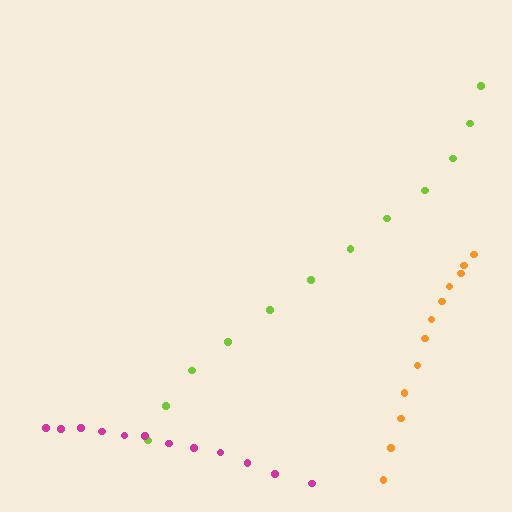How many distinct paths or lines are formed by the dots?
There are 3 distinct paths.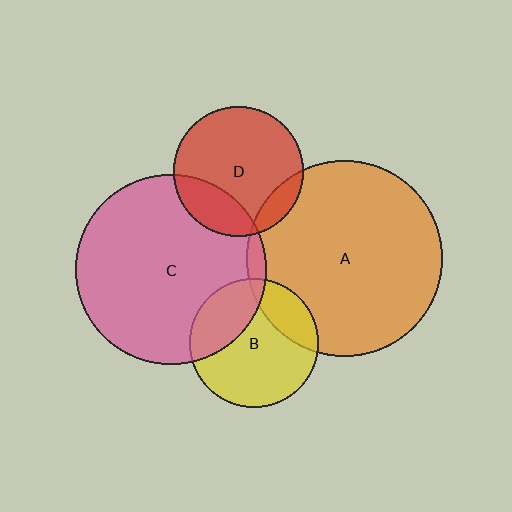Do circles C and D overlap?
Yes.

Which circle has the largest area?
Circle A (orange).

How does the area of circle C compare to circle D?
Approximately 2.2 times.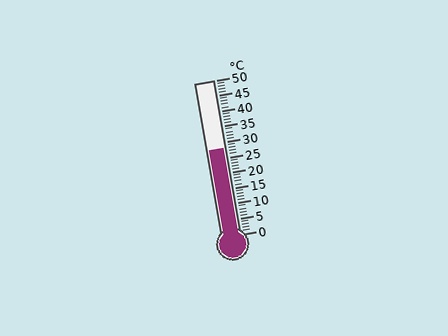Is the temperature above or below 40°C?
The temperature is below 40°C.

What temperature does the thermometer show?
The thermometer shows approximately 28°C.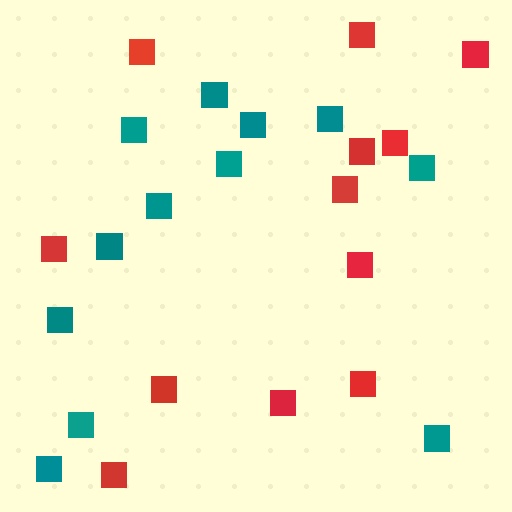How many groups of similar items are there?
There are 2 groups: one group of teal squares (12) and one group of red squares (12).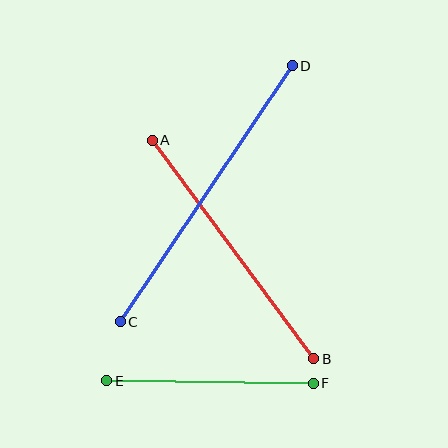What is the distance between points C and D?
The distance is approximately 309 pixels.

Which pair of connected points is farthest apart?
Points C and D are farthest apart.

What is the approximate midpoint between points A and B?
The midpoint is at approximately (233, 249) pixels.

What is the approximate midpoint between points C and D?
The midpoint is at approximately (206, 194) pixels.